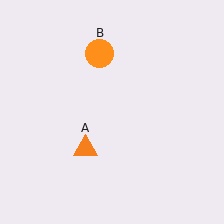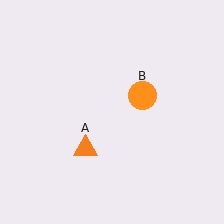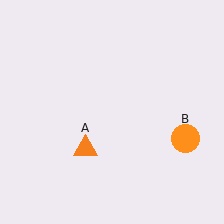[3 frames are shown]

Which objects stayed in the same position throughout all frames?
Orange triangle (object A) remained stationary.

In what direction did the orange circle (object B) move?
The orange circle (object B) moved down and to the right.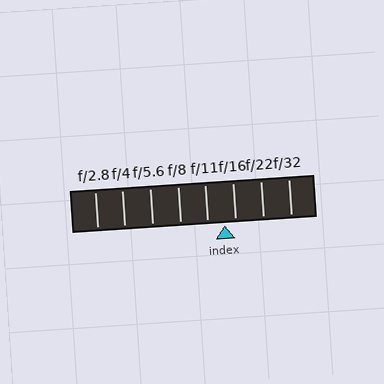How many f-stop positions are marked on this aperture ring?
There are 8 f-stop positions marked.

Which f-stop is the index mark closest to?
The index mark is closest to f/16.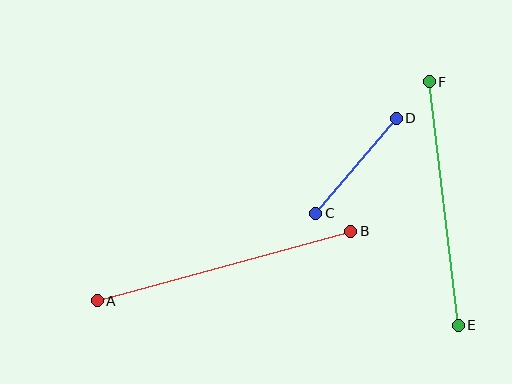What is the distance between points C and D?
The distance is approximately 125 pixels.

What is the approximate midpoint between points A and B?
The midpoint is at approximately (224, 266) pixels.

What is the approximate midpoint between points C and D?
The midpoint is at approximately (356, 166) pixels.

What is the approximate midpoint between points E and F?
The midpoint is at approximately (444, 203) pixels.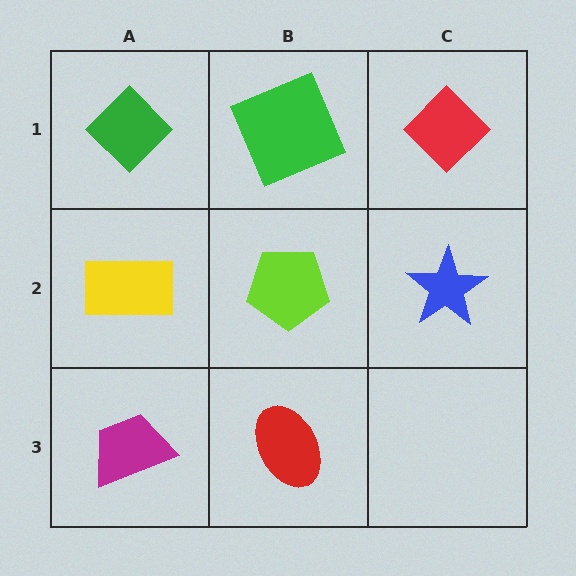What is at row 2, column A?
A yellow rectangle.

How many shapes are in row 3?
2 shapes.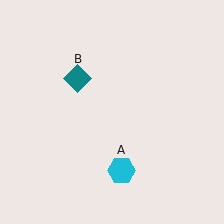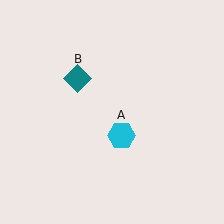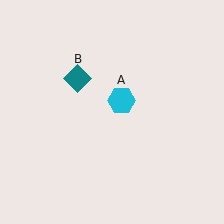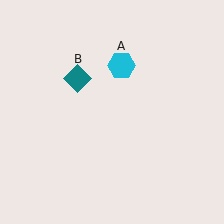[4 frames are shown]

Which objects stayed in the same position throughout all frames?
Teal diamond (object B) remained stationary.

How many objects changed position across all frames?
1 object changed position: cyan hexagon (object A).